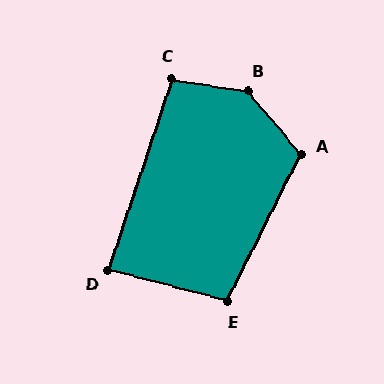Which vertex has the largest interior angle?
B, at approximately 139 degrees.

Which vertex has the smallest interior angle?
D, at approximately 86 degrees.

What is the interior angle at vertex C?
Approximately 99 degrees (obtuse).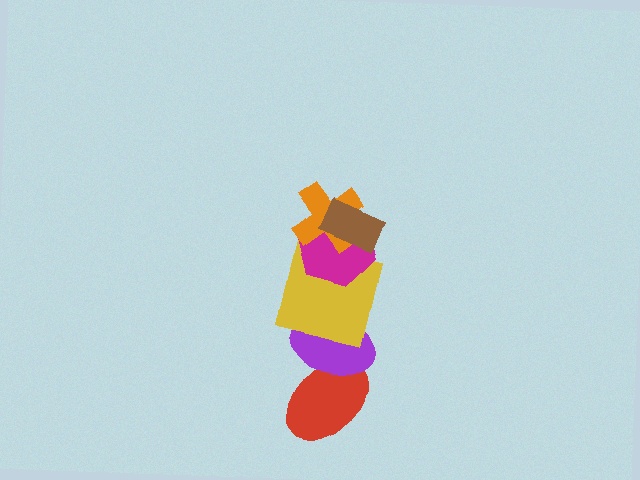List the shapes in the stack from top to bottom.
From top to bottom: the brown rectangle, the orange cross, the magenta hexagon, the yellow square, the purple ellipse, the red ellipse.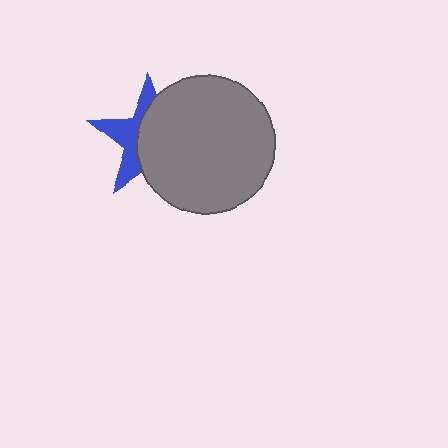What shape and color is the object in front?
The object in front is a gray circle.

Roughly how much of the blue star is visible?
A small part of it is visible (roughly 40%).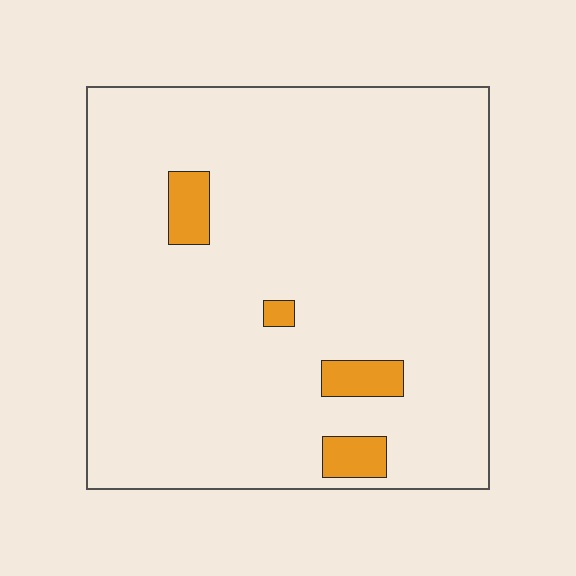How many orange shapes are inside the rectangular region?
4.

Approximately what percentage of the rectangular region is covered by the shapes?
Approximately 5%.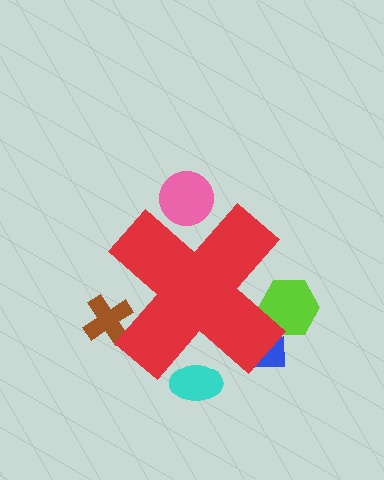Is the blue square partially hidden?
Yes, the blue square is partially hidden behind the red cross.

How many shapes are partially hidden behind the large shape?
5 shapes are partially hidden.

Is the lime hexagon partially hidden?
Yes, the lime hexagon is partially hidden behind the red cross.